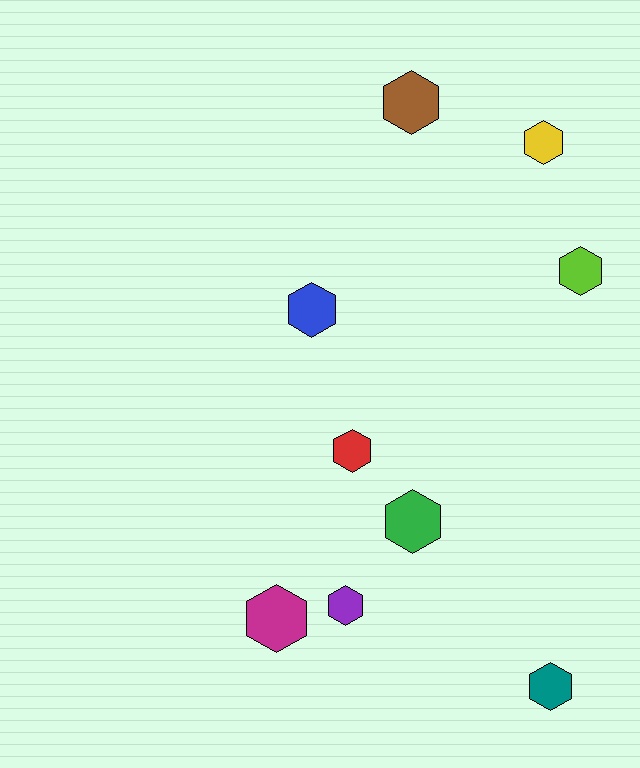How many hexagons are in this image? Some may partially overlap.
There are 9 hexagons.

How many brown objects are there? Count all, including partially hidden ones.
There is 1 brown object.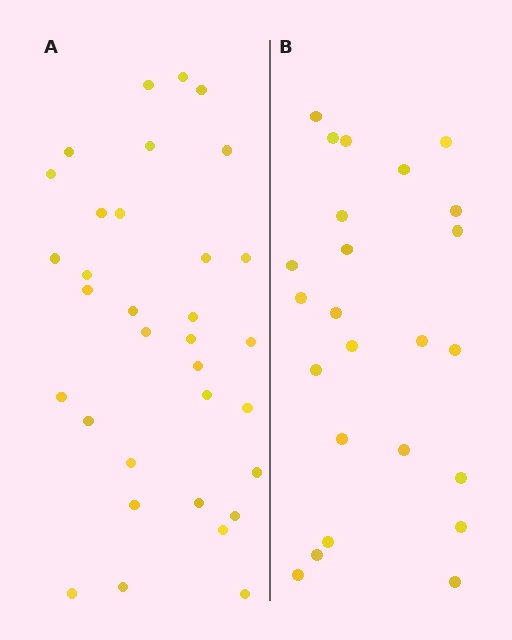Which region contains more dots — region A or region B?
Region A (the left region) has more dots.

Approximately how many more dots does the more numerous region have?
Region A has roughly 8 or so more dots than region B.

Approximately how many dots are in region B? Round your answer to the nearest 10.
About 20 dots. (The exact count is 24, which rounds to 20.)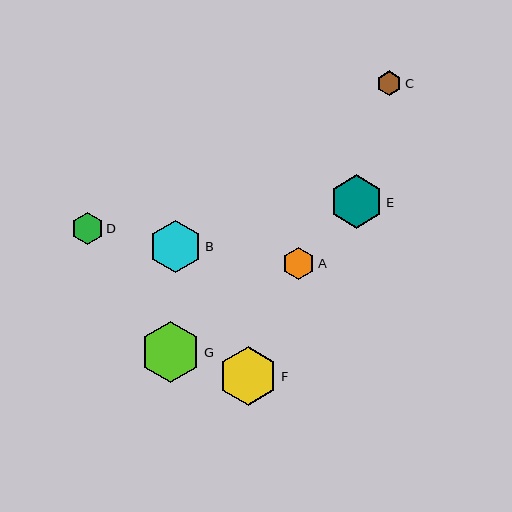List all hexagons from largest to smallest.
From largest to smallest: G, F, E, B, A, D, C.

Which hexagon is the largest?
Hexagon G is the largest with a size of approximately 61 pixels.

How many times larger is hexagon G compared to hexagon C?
Hexagon G is approximately 2.4 times the size of hexagon C.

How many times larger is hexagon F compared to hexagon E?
Hexagon F is approximately 1.1 times the size of hexagon E.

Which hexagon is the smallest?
Hexagon C is the smallest with a size of approximately 25 pixels.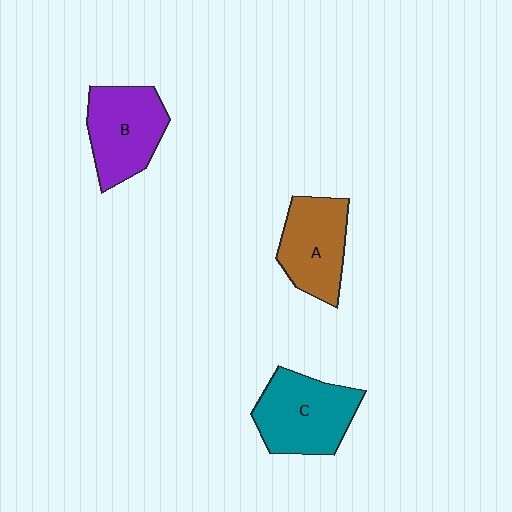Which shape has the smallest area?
Shape A (brown).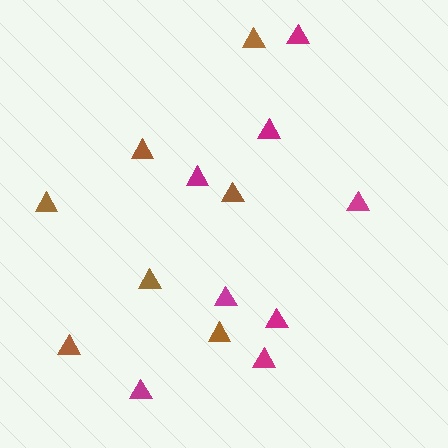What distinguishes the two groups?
There are 2 groups: one group of brown triangles (7) and one group of magenta triangles (8).